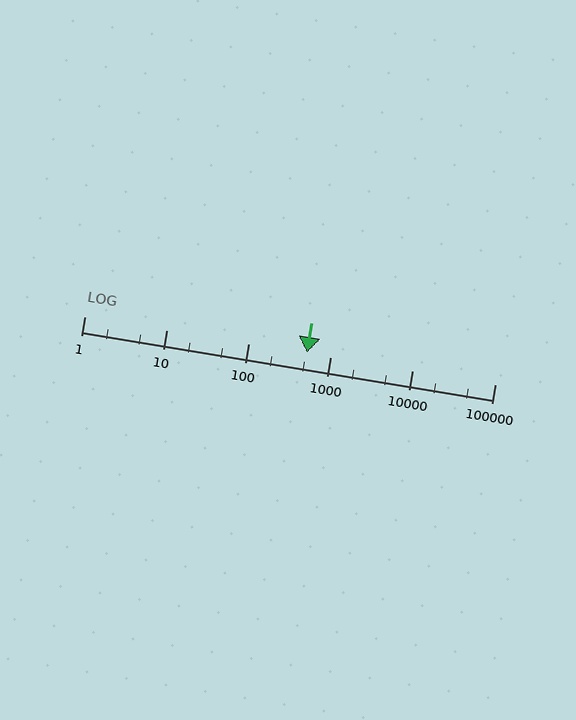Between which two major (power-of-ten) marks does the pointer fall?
The pointer is between 100 and 1000.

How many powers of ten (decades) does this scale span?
The scale spans 5 decades, from 1 to 100000.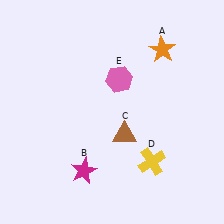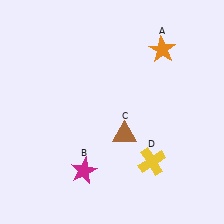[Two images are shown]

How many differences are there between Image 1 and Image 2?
There is 1 difference between the two images.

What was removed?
The pink hexagon (E) was removed in Image 2.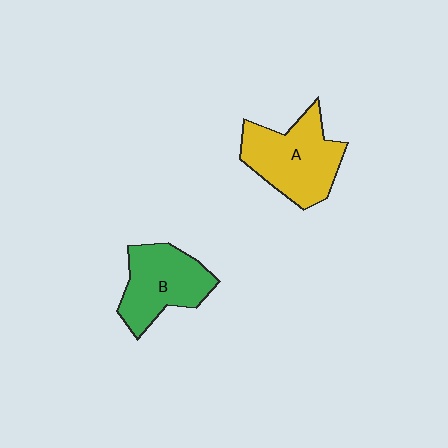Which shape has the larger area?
Shape A (yellow).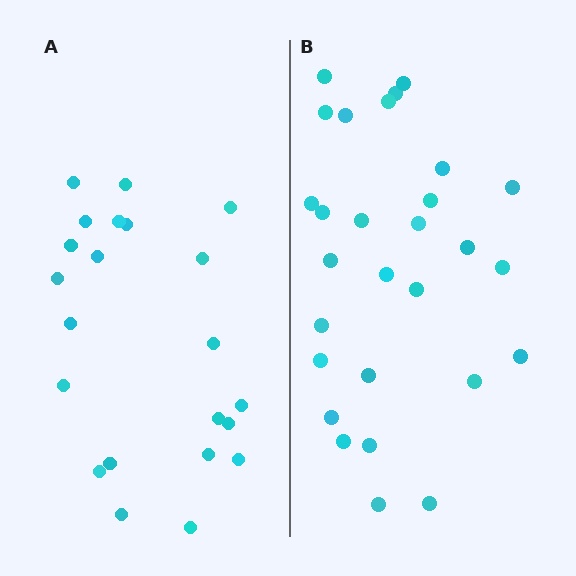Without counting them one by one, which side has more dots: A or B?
Region B (the right region) has more dots.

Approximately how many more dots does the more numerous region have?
Region B has about 6 more dots than region A.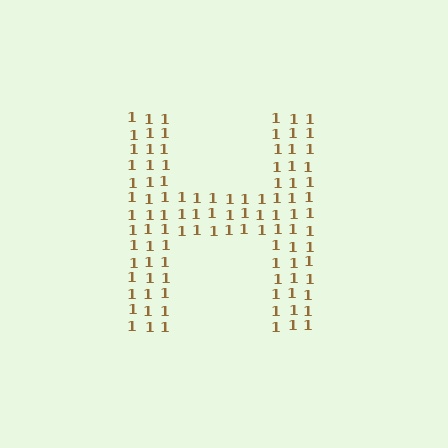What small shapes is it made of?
It is made of small digit 1's.